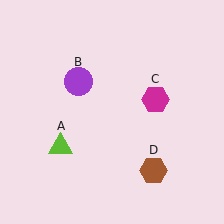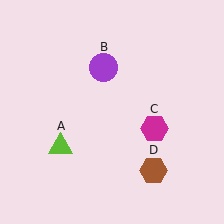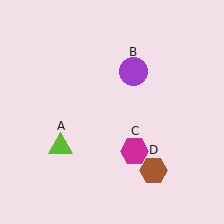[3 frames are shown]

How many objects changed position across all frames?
2 objects changed position: purple circle (object B), magenta hexagon (object C).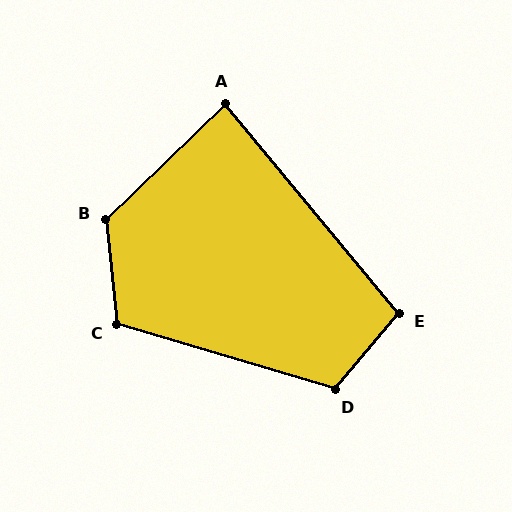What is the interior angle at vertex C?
Approximately 113 degrees (obtuse).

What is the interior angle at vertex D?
Approximately 114 degrees (obtuse).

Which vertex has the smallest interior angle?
A, at approximately 86 degrees.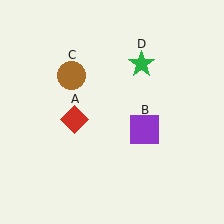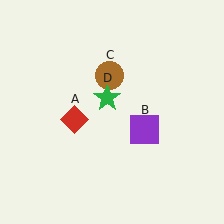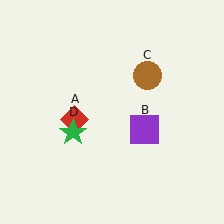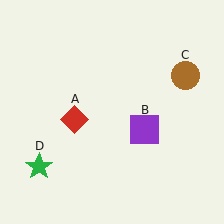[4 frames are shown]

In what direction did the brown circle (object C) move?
The brown circle (object C) moved right.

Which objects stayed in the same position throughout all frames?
Red diamond (object A) and purple square (object B) remained stationary.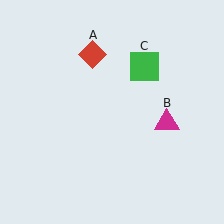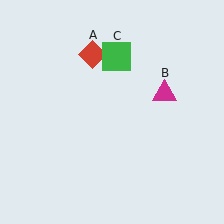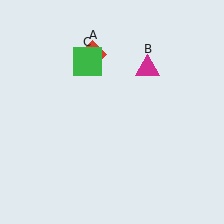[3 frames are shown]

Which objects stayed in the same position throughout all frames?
Red diamond (object A) remained stationary.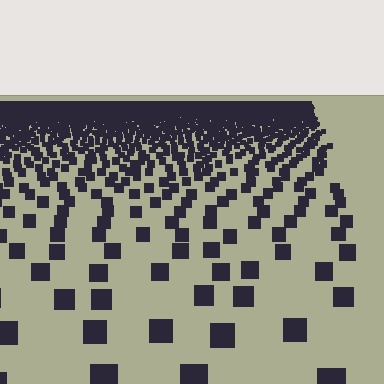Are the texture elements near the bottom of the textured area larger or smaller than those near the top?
Larger. Near the bottom, elements are closer to the viewer and appear at a bigger on-screen size.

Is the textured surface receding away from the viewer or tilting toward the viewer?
The surface is receding away from the viewer. Texture elements get smaller and denser toward the top.